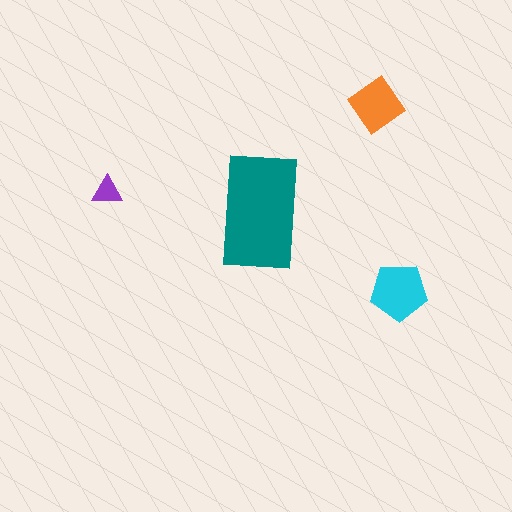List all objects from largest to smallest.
The teal rectangle, the cyan pentagon, the orange diamond, the purple triangle.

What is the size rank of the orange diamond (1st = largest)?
3rd.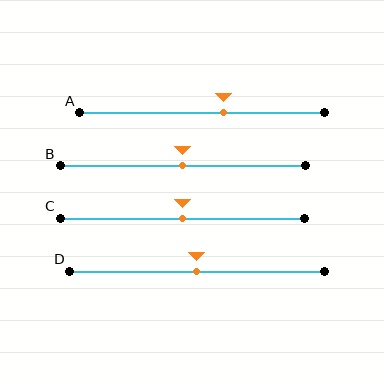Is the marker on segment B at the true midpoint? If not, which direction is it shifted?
Yes, the marker on segment B is at the true midpoint.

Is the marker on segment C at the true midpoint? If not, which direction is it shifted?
Yes, the marker on segment C is at the true midpoint.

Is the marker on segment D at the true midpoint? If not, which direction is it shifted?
Yes, the marker on segment D is at the true midpoint.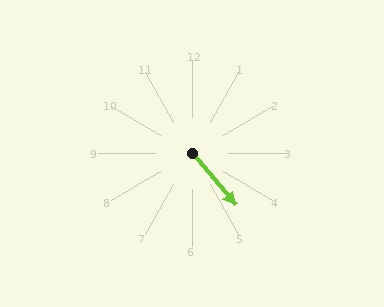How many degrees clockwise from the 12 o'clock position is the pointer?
Approximately 140 degrees.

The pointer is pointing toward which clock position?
Roughly 5 o'clock.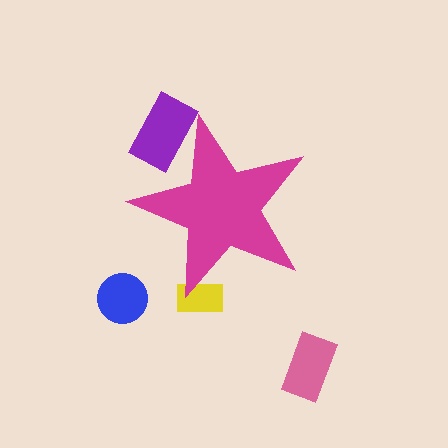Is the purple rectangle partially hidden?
Yes, the purple rectangle is partially hidden behind the magenta star.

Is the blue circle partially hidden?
No, the blue circle is fully visible.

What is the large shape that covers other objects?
A magenta star.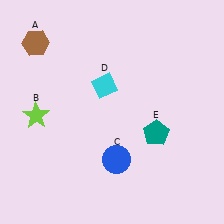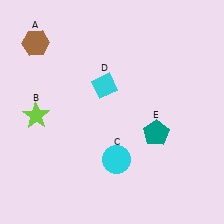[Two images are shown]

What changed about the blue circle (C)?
In Image 1, C is blue. In Image 2, it changed to cyan.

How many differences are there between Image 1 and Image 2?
There is 1 difference between the two images.